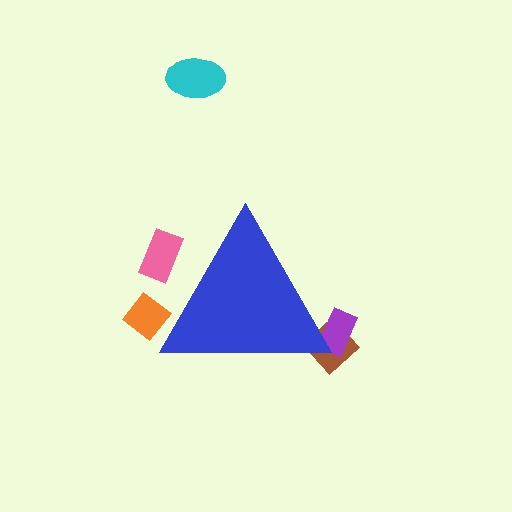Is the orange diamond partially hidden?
Yes, the orange diamond is partially hidden behind the blue triangle.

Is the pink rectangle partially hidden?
Yes, the pink rectangle is partially hidden behind the blue triangle.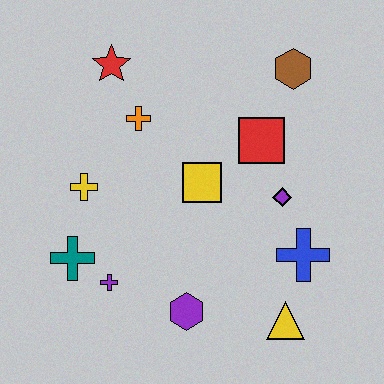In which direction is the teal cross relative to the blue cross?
The teal cross is to the left of the blue cross.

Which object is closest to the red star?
The orange cross is closest to the red star.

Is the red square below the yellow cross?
No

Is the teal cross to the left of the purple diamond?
Yes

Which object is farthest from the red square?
The teal cross is farthest from the red square.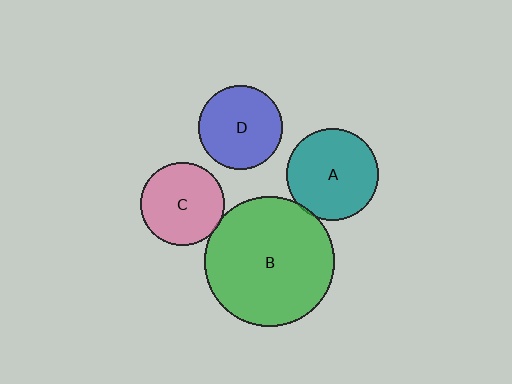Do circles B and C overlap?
Yes.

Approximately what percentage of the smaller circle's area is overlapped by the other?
Approximately 5%.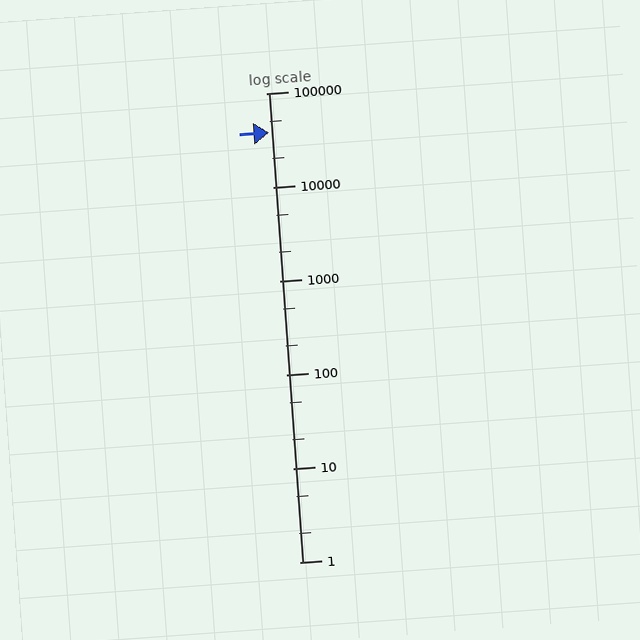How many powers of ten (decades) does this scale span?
The scale spans 5 decades, from 1 to 100000.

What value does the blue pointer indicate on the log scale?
The pointer indicates approximately 38000.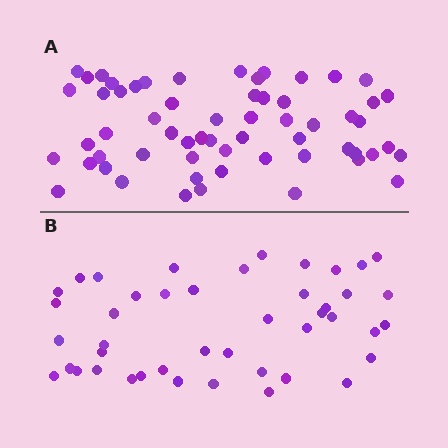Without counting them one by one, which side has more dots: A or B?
Region A (the top region) has more dots.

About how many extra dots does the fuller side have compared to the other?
Region A has approximately 15 more dots than region B.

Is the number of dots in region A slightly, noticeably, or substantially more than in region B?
Region A has noticeably more, but not dramatically so. The ratio is roughly 1.4 to 1.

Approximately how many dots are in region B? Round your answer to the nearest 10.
About 40 dots. (The exact count is 44, which rounds to 40.)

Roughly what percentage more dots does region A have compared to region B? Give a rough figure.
About 35% more.